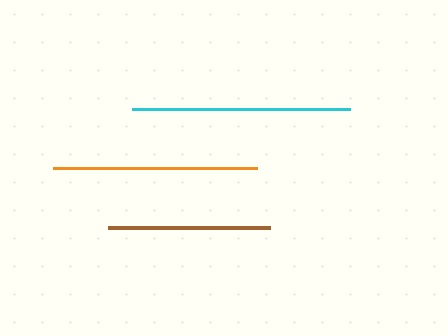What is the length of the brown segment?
The brown segment is approximately 162 pixels long.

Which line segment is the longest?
The cyan line is the longest at approximately 218 pixels.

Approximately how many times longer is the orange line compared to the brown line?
The orange line is approximately 1.3 times the length of the brown line.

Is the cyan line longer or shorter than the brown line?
The cyan line is longer than the brown line.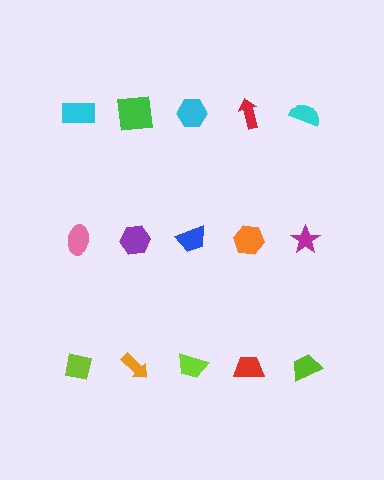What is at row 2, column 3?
A blue trapezoid.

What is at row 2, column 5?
A magenta star.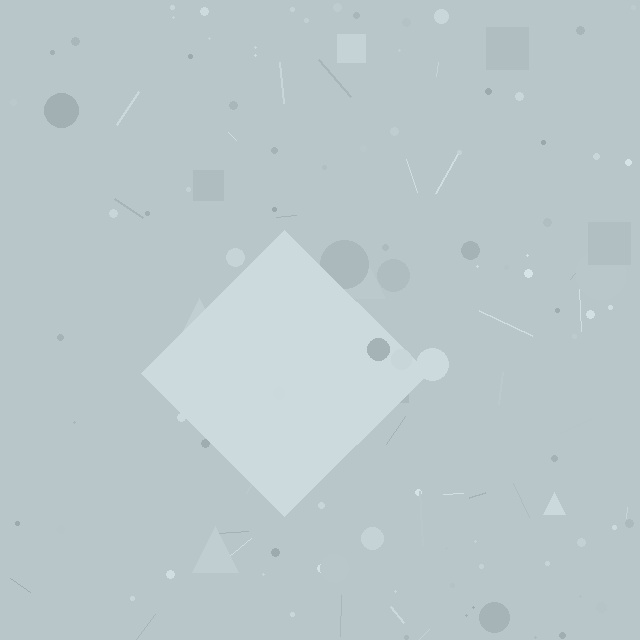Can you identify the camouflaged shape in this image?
The camouflaged shape is a diamond.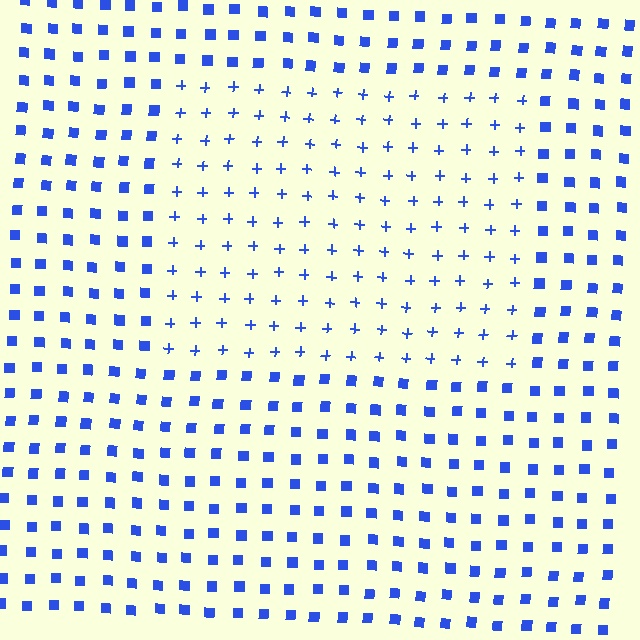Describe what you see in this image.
The image is filled with small blue elements arranged in a uniform grid. A rectangle-shaped region contains plus signs, while the surrounding area contains squares. The boundary is defined purely by the change in element shape.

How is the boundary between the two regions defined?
The boundary is defined by a change in element shape: plus signs inside vs. squares outside. All elements share the same color and spacing.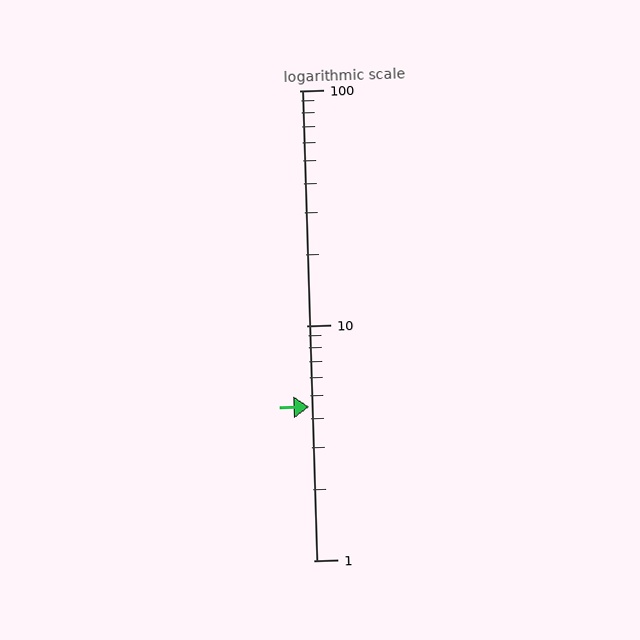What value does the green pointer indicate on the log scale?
The pointer indicates approximately 4.5.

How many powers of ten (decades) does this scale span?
The scale spans 2 decades, from 1 to 100.